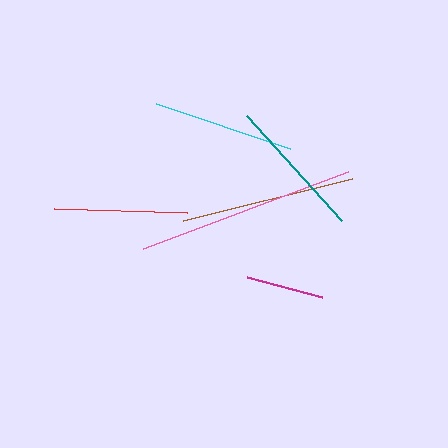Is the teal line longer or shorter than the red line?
The teal line is longer than the red line.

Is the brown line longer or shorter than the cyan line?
The brown line is longer than the cyan line.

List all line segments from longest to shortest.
From longest to shortest: pink, brown, teal, cyan, red, magenta.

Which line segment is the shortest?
The magenta line is the shortest at approximately 77 pixels.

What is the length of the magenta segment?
The magenta segment is approximately 77 pixels long.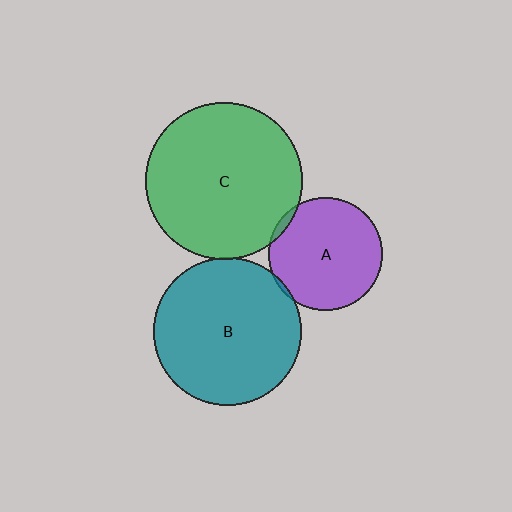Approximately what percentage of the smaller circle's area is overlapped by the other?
Approximately 5%.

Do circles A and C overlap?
Yes.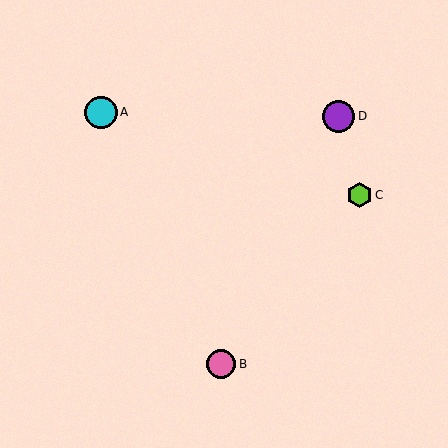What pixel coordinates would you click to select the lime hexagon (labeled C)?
Click at (360, 195) to select the lime hexagon C.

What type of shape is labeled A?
Shape A is a cyan circle.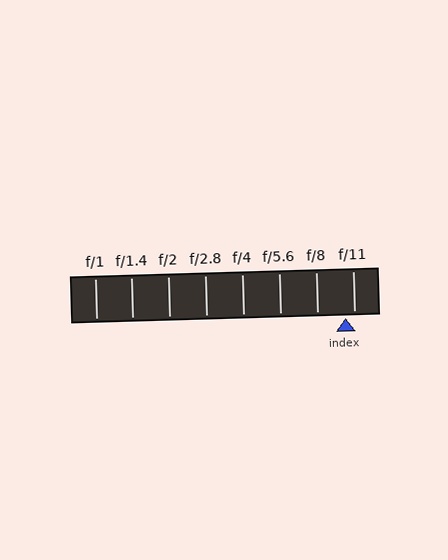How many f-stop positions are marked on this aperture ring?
There are 8 f-stop positions marked.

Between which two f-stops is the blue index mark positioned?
The index mark is between f/8 and f/11.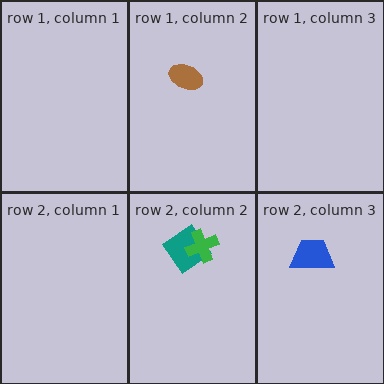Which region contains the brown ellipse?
The row 1, column 2 region.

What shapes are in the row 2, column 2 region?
The teal diamond, the green cross.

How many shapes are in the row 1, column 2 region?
1.